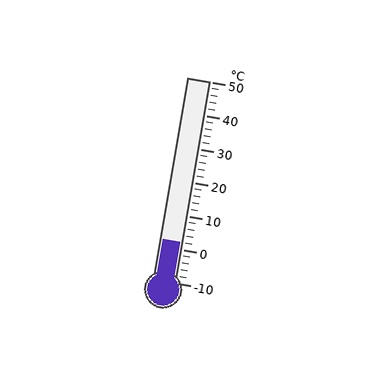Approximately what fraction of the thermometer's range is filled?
The thermometer is filled to approximately 20% of its range.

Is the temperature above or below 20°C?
The temperature is below 20°C.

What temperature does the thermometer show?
The thermometer shows approximately 2°C.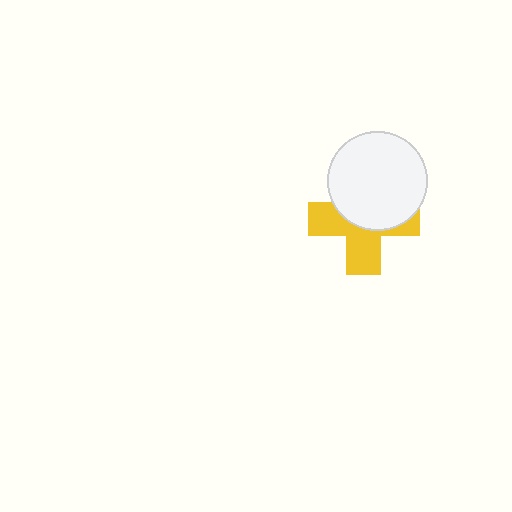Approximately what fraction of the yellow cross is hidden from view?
Roughly 50% of the yellow cross is hidden behind the white circle.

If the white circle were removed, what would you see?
You would see the complete yellow cross.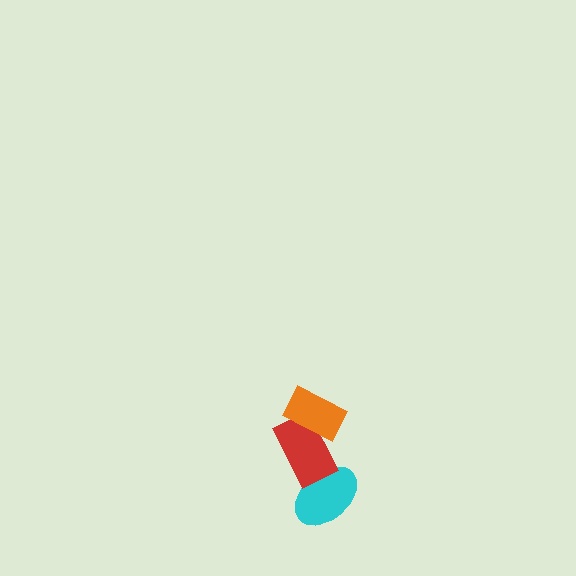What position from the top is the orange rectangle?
The orange rectangle is 1st from the top.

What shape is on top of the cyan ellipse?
The red rectangle is on top of the cyan ellipse.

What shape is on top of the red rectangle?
The orange rectangle is on top of the red rectangle.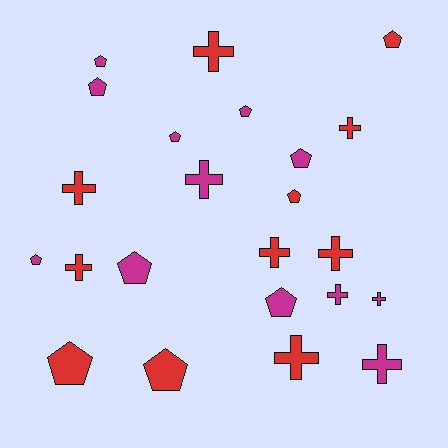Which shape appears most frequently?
Pentagon, with 12 objects.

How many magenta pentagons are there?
There are 8 magenta pentagons.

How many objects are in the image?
There are 23 objects.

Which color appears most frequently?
Magenta, with 12 objects.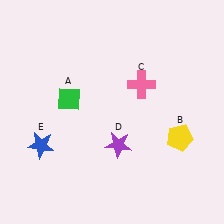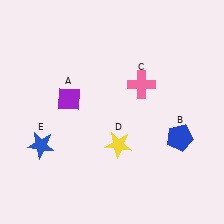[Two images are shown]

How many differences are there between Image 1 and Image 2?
There are 3 differences between the two images.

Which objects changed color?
A changed from green to purple. B changed from yellow to blue. D changed from purple to yellow.